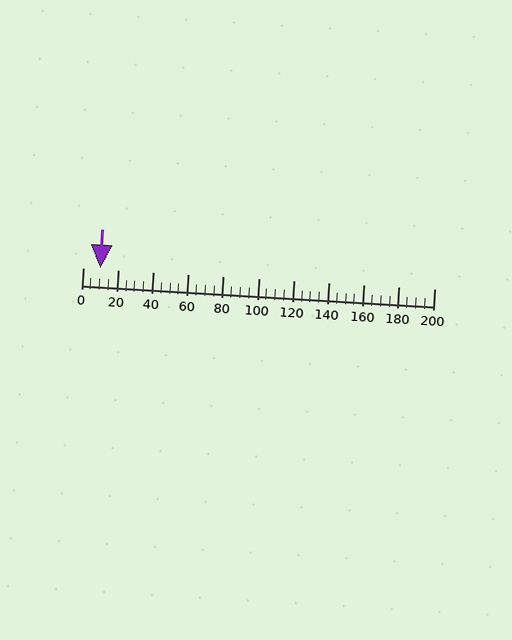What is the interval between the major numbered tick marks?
The major tick marks are spaced 20 units apart.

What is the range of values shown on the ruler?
The ruler shows values from 0 to 200.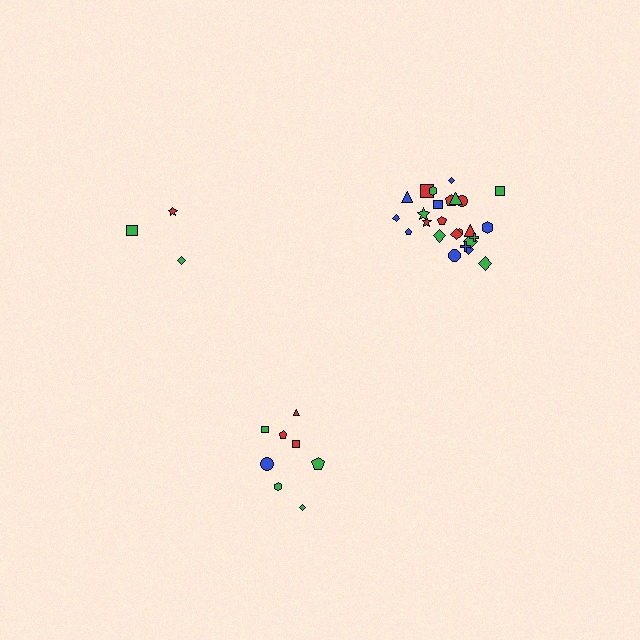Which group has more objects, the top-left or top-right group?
The top-right group.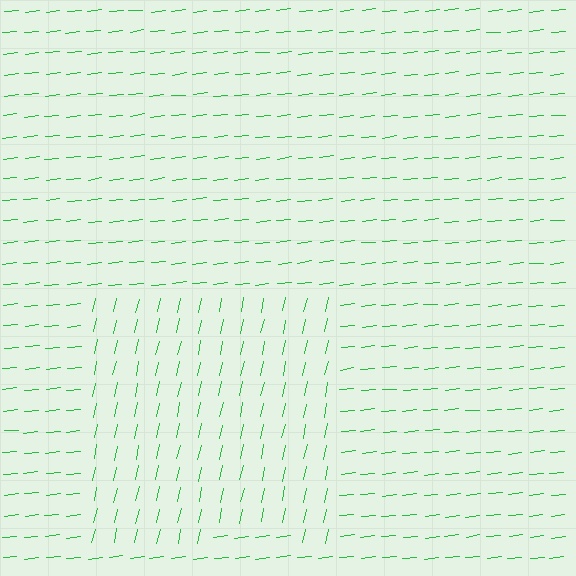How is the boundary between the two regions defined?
The boundary is defined purely by a change in line orientation (approximately 72 degrees difference). All lines are the same color and thickness.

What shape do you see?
I see a rectangle.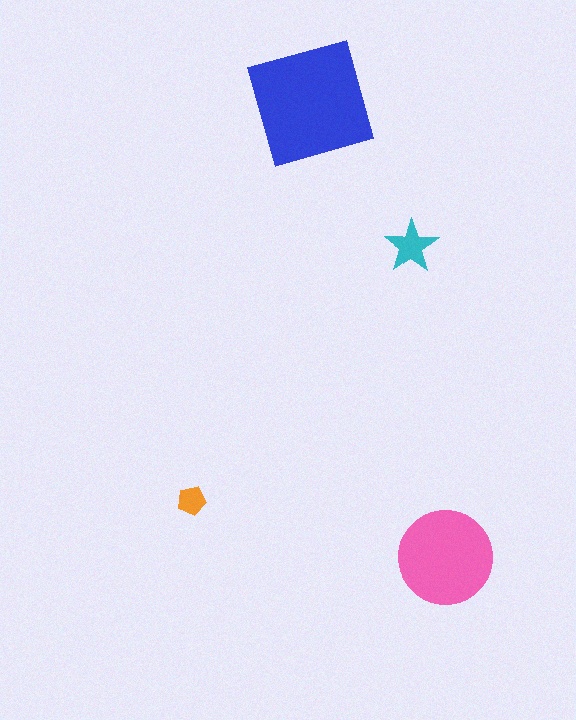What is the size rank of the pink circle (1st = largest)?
2nd.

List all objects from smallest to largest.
The orange pentagon, the cyan star, the pink circle, the blue square.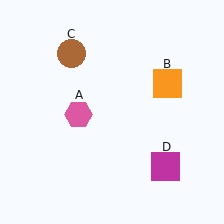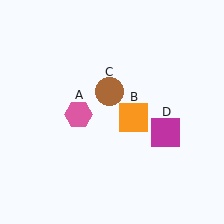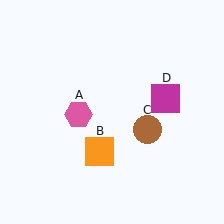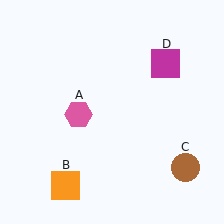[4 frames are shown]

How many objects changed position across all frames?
3 objects changed position: orange square (object B), brown circle (object C), magenta square (object D).